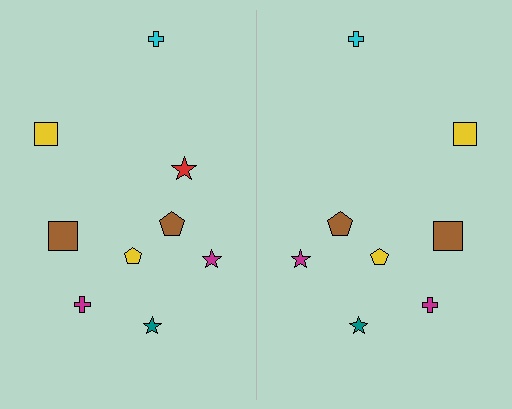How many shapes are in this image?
There are 17 shapes in this image.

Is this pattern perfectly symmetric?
No, the pattern is not perfectly symmetric. A red star is missing from the right side.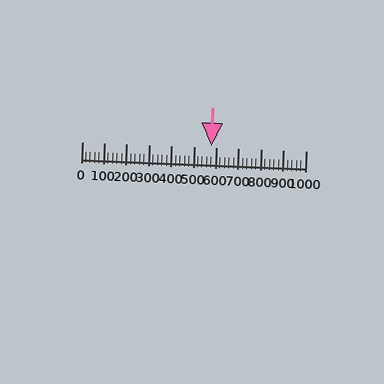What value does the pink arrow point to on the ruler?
The pink arrow points to approximately 580.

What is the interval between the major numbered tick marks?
The major tick marks are spaced 100 units apart.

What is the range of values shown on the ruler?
The ruler shows values from 0 to 1000.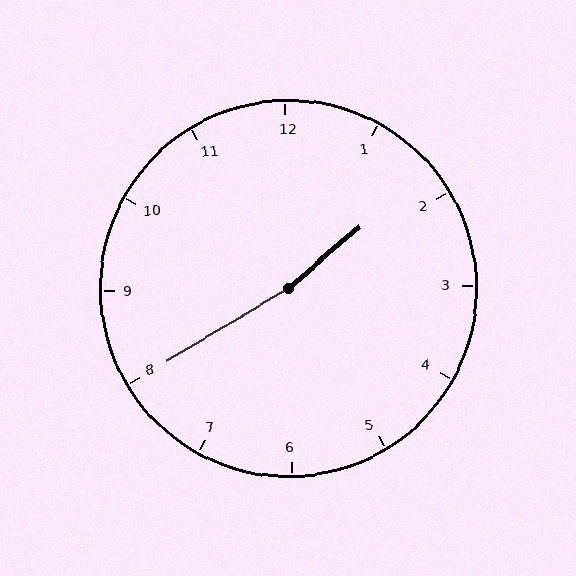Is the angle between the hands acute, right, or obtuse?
It is obtuse.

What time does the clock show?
1:40.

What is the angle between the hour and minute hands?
Approximately 170 degrees.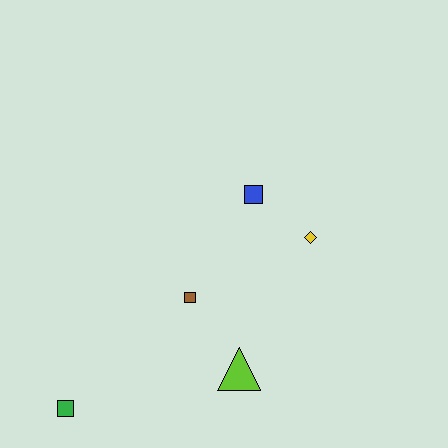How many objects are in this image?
There are 5 objects.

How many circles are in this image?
There are no circles.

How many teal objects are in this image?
There are no teal objects.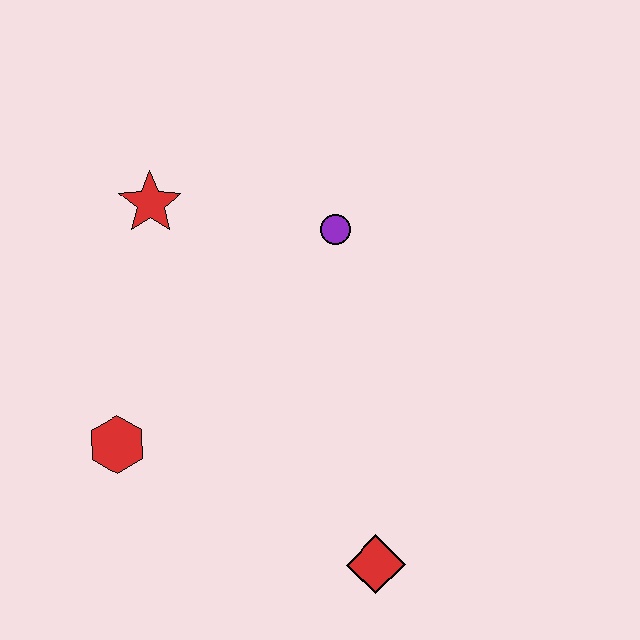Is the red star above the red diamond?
Yes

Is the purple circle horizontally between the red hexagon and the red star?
No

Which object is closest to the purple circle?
The red star is closest to the purple circle.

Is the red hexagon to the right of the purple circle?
No